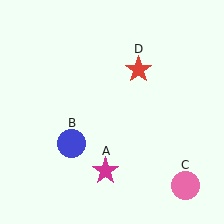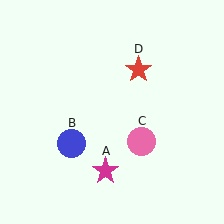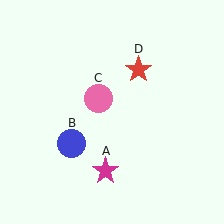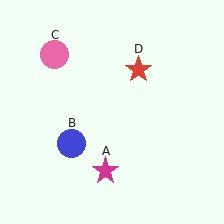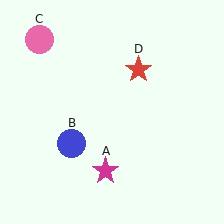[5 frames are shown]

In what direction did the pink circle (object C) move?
The pink circle (object C) moved up and to the left.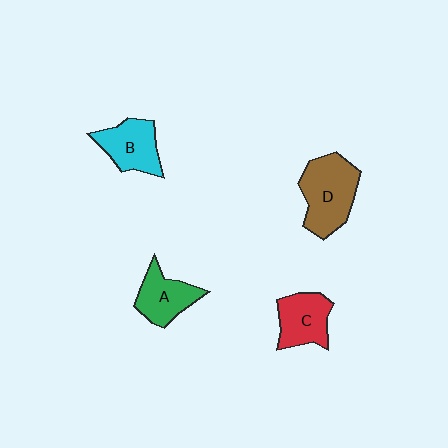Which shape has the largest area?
Shape D (brown).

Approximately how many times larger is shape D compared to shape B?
Approximately 1.4 times.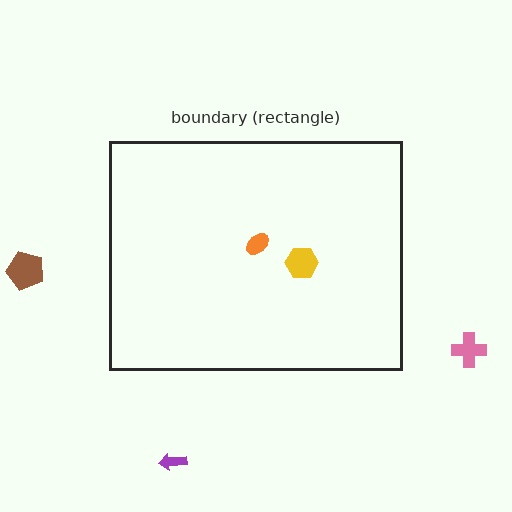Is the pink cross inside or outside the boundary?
Outside.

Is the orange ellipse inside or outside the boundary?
Inside.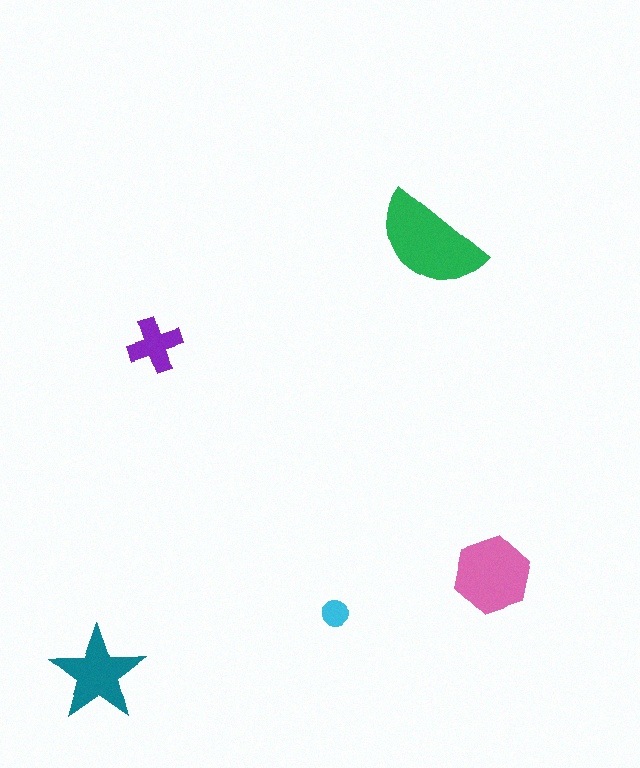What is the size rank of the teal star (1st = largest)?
3rd.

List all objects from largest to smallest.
The green semicircle, the pink hexagon, the teal star, the purple cross, the cyan circle.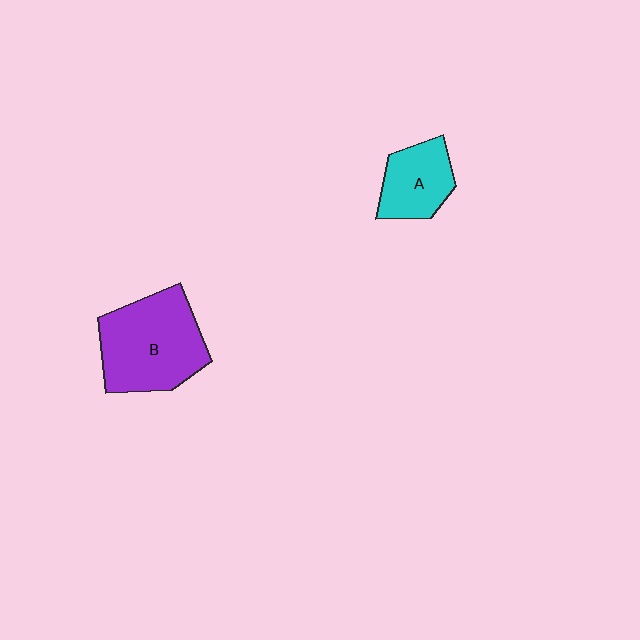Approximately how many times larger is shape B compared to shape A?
Approximately 1.8 times.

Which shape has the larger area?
Shape B (purple).